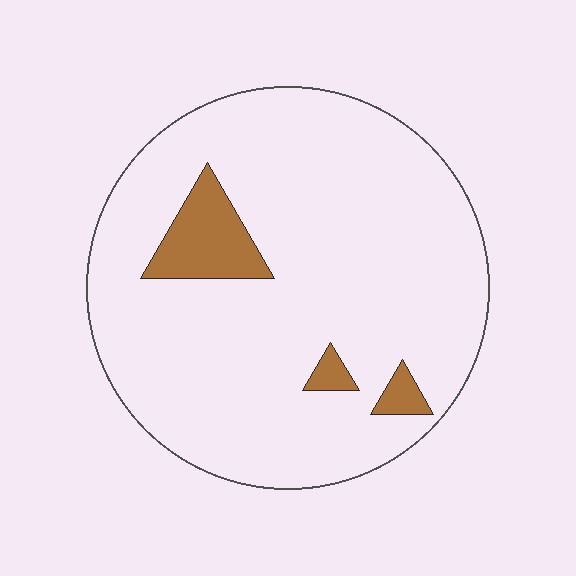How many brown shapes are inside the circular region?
3.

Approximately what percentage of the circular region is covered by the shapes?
Approximately 10%.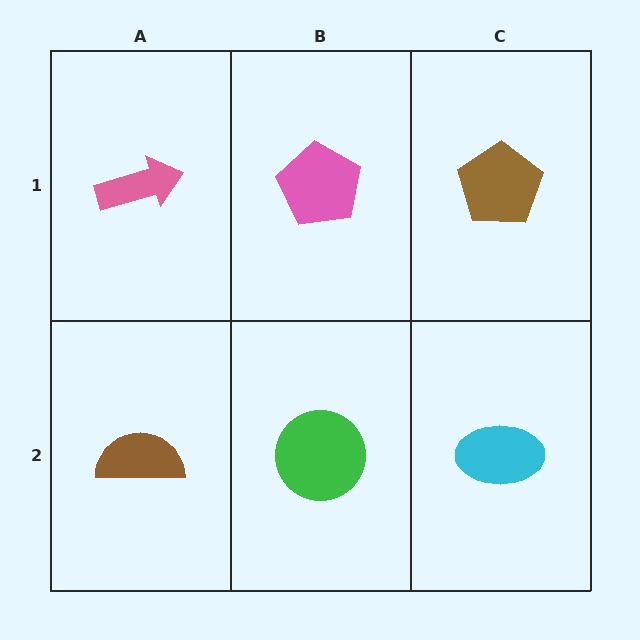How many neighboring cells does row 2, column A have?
2.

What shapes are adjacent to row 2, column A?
A pink arrow (row 1, column A), a green circle (row 2, column B).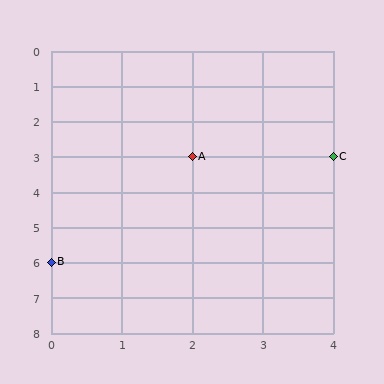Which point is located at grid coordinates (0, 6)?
Point B is at (0, 6).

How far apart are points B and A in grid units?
Points B and A are 2 columns and 3 rows apart (about 3.6 grid units diagonally).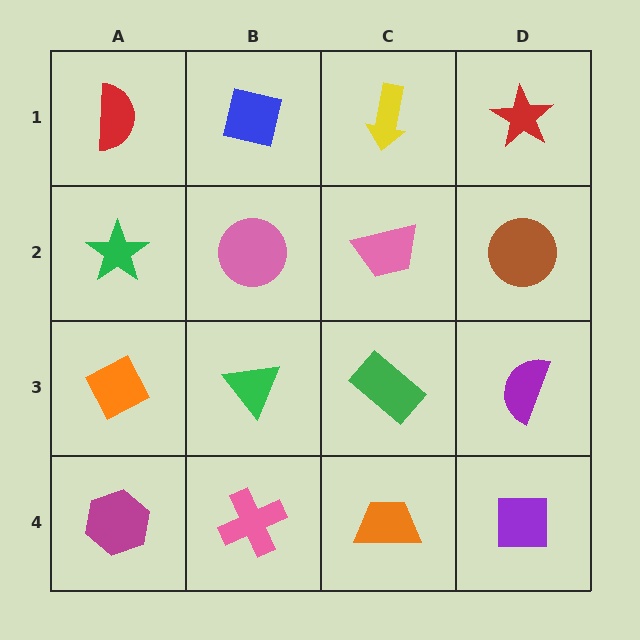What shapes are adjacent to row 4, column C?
A green rectangle (row 3, column C), a pink cross (row 4, column B), a purple square (row 4, column D).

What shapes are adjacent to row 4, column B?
A green triangle (row 3, column B), a magenta hexagon (row 4, column A), an orange trapezoid (row 4, column C).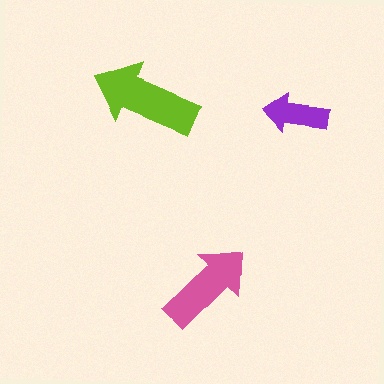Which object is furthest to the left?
The lime arrow is leftmost.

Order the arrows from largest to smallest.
the lime one, the pink one, the purple one.